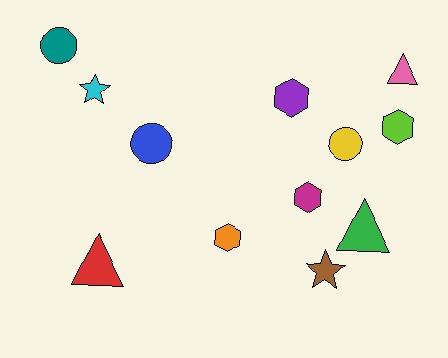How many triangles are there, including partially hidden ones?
There are 3 triangles.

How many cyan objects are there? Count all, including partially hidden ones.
There is 1 cyan object.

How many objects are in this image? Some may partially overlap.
There are 12 objects.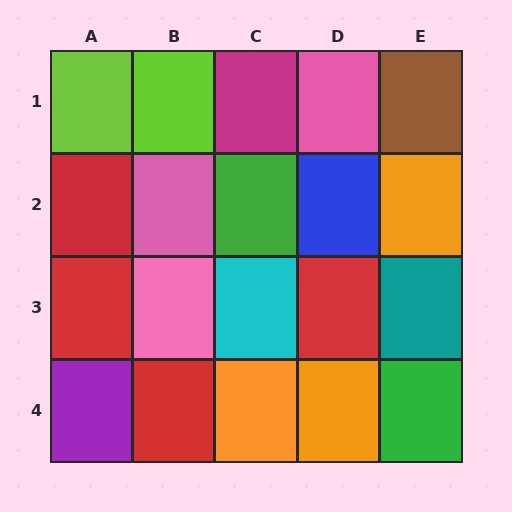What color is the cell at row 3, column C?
Cyan.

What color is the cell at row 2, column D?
Blue.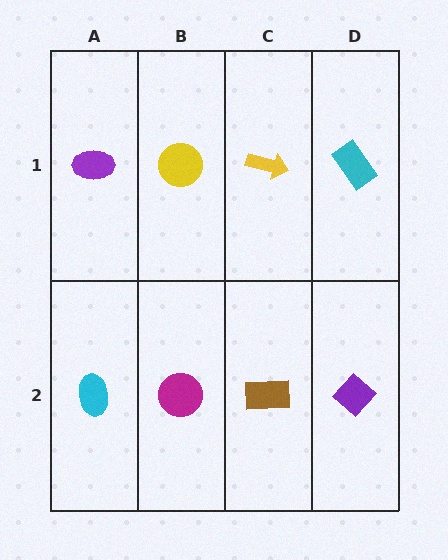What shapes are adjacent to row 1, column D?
A purple diamond (row 2, column D), a yellow arrow (row 1, column C).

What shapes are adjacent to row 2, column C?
A yellow arrow (row 1, column C), a magenta circle (row 2, column B), a purple diamond (row 2, column D).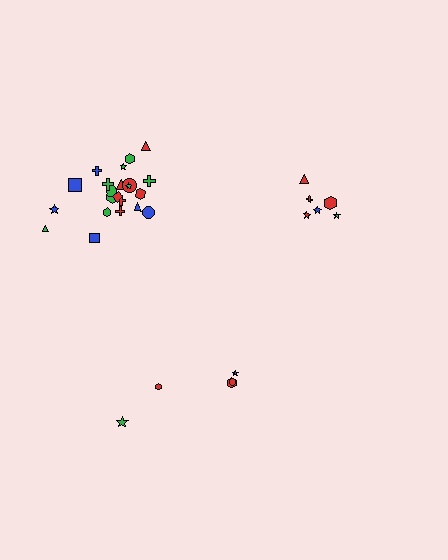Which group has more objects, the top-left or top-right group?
The top-left group.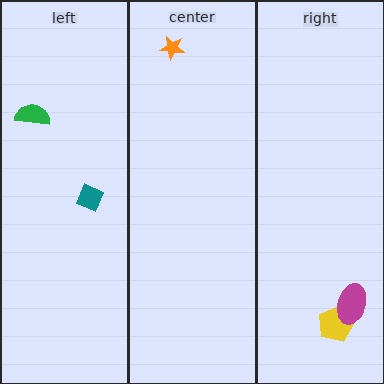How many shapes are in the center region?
1.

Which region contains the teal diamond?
The left region.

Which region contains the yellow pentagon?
The right region.